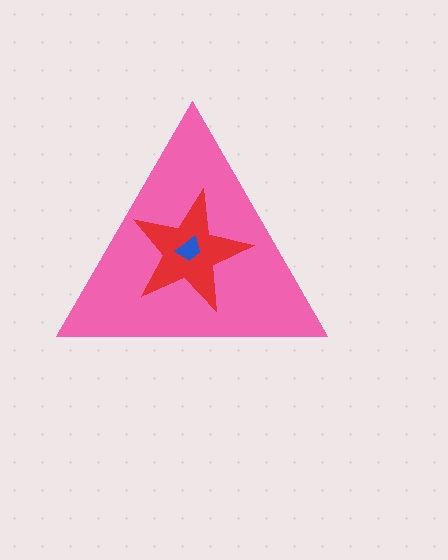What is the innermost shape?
The blue trapezoid.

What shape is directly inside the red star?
The blue trapezoid.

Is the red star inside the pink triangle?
Yes.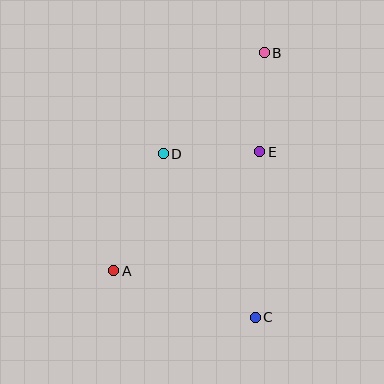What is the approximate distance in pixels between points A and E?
The distance between A and E is approximately 188 pixels.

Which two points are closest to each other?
Points D and E are closest to each other.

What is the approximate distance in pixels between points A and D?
The distance between A and D is approximately 127 pixels.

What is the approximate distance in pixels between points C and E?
The distance between C and E is approximately 165 pixels.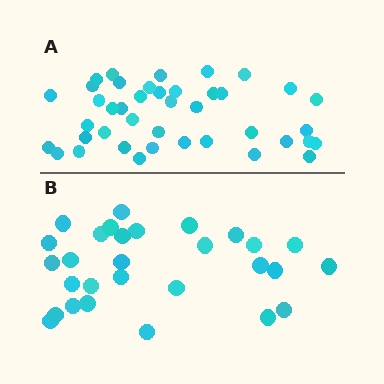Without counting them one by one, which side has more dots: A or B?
Region A (the top region) has more dots.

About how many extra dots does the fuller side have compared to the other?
Region A has roughly 12 or so more dots than region B.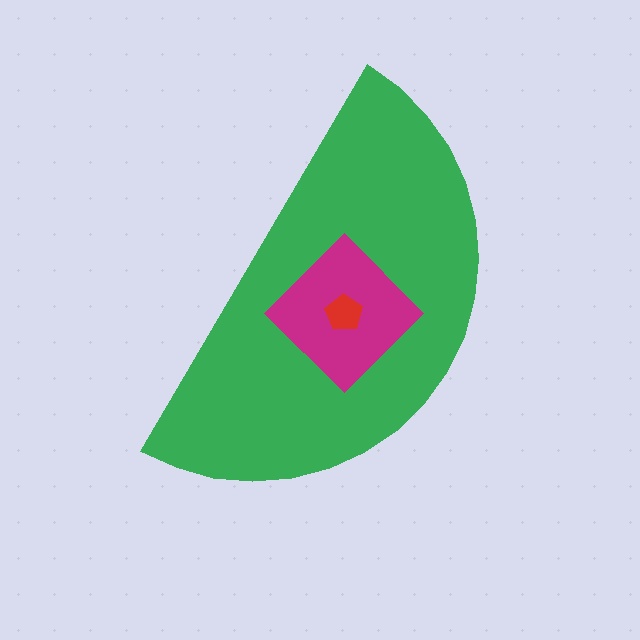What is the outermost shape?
The green semicircle.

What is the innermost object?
The red pentagon.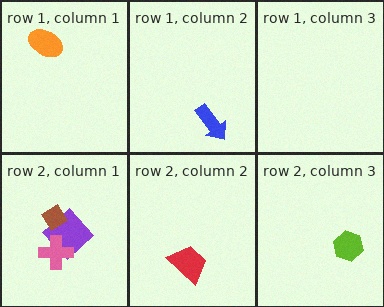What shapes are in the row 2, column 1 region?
The purple diamond, the pink cross, the brown diamond.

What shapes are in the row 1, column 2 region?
The blue arrow.